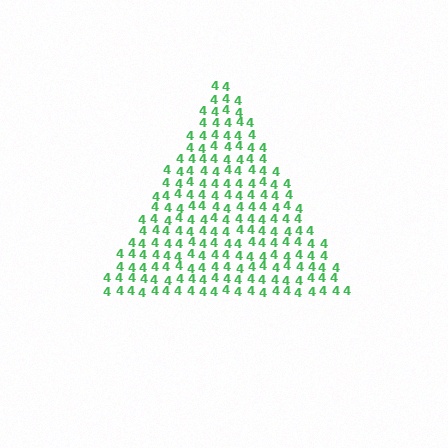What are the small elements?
The small elements are digit 4's.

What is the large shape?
The large shape is a triangle.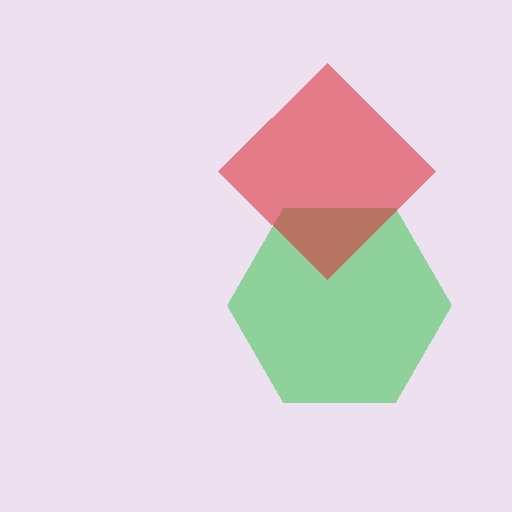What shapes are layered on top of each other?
The layered shapes are: a green hexagon, a red diamond.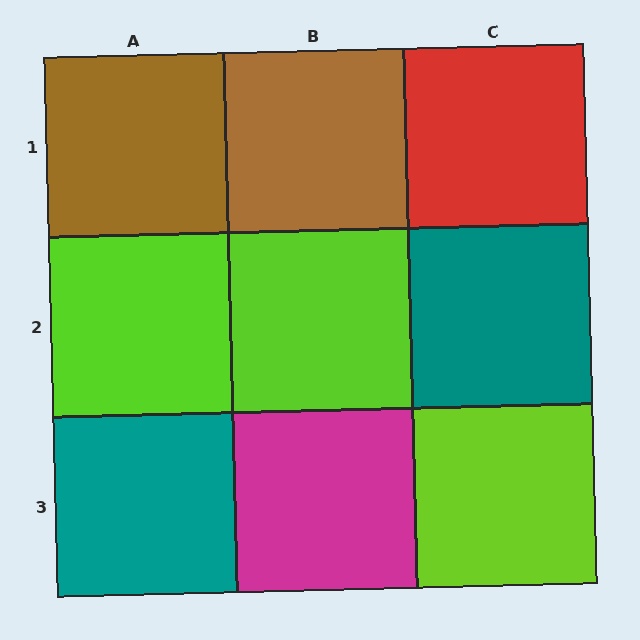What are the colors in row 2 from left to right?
Lime, lime, teal.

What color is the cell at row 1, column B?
Brown.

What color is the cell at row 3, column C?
Lime.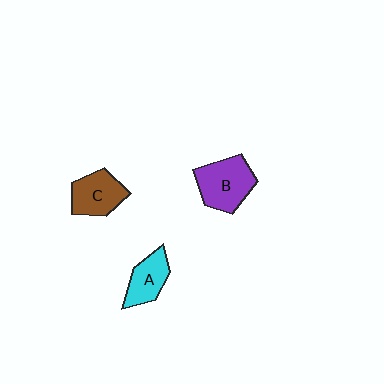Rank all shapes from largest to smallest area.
From largest to smallest: B (purple), C (brown), A (cyan).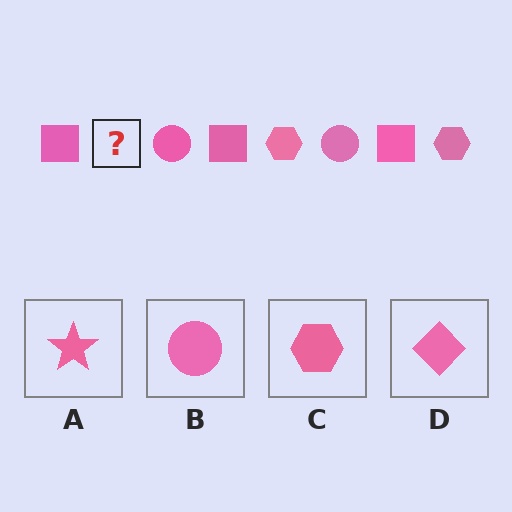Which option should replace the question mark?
Option C.